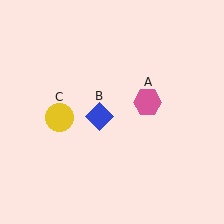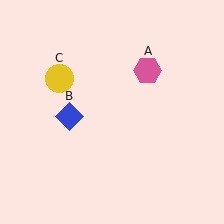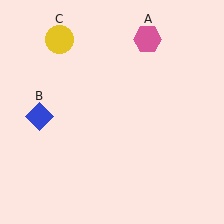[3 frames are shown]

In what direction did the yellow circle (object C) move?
The yellow circle (object C) moved up.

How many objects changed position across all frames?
3 objects changed position: pink hexagon (object A), blue diamond (object B), yellow circle (object C).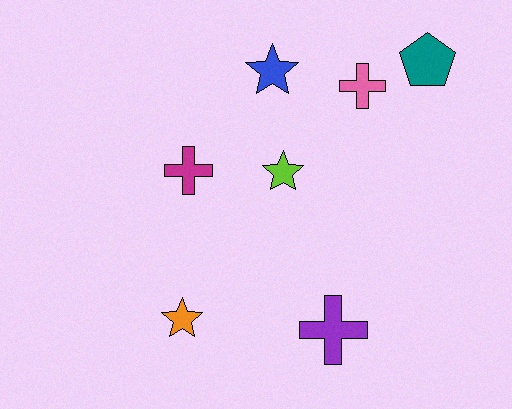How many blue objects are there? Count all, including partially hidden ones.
There is 1 blue object.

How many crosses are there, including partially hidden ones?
There are 3 crosses.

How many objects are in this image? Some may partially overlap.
There are 7 objects.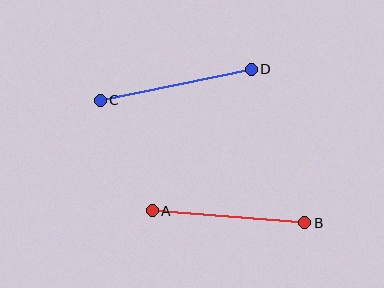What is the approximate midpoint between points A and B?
The midpoint is at approximately (229, 217) pixels.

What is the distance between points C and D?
The distance is approximately 154 pixels.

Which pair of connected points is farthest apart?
Points C and D are farthest apart.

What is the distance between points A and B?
The distance is approximately 153 pixels.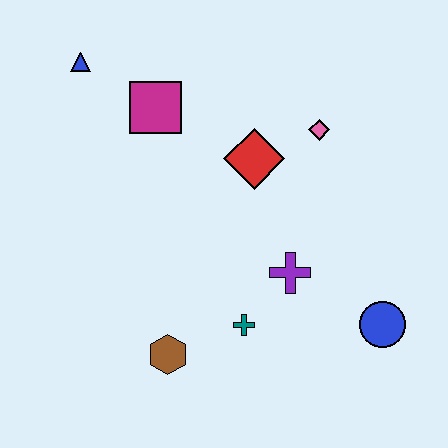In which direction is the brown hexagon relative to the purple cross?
The brown hexagon is to the left of the purple cross.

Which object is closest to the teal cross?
The purple cross is closest to the teal cross.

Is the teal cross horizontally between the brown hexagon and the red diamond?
Yes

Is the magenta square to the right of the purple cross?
No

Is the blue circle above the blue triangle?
No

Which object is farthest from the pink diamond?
The brown hexagon is farthest from the pink diamond.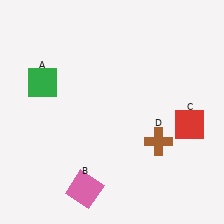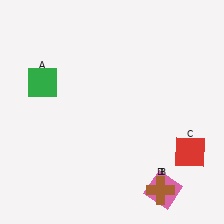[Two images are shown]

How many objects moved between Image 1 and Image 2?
3 objects moved between the two images.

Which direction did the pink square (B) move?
The pink square (B) moved right.